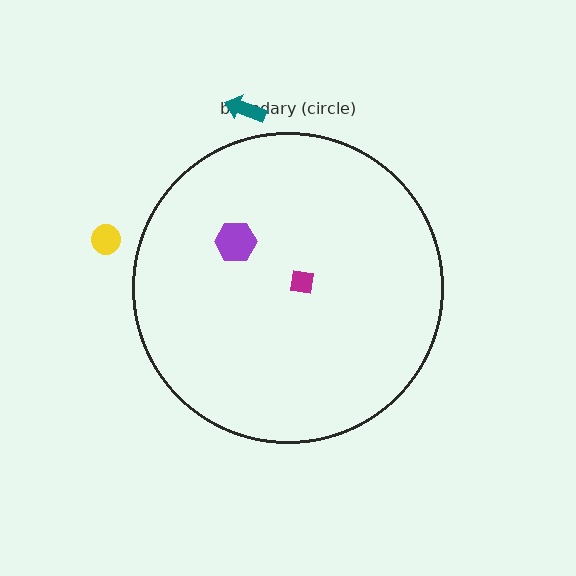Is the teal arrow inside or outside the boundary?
Outside.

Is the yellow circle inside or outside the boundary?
Outside.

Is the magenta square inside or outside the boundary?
Inside.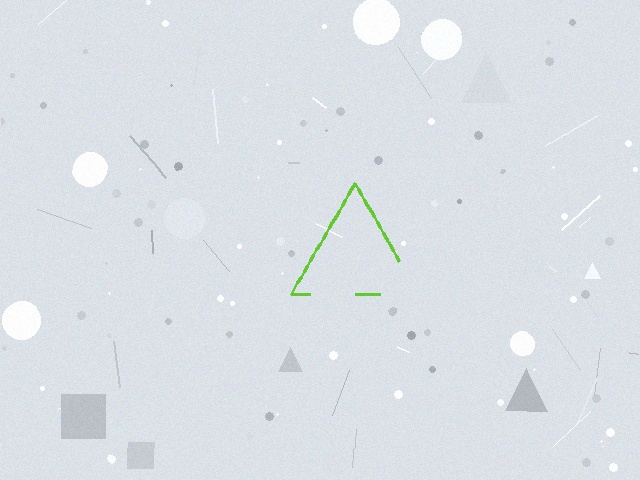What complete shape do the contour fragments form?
The contour fragments form a triangle.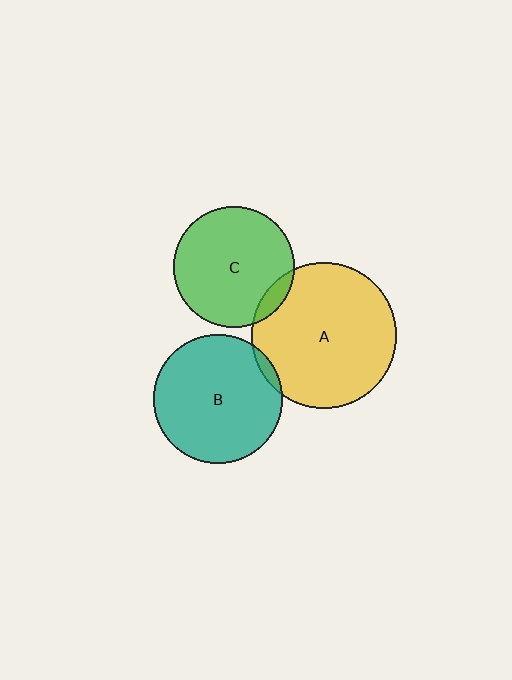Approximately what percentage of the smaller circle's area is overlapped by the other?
Approximately 5%.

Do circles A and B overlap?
Yes.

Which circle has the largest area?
Circle A (yellow).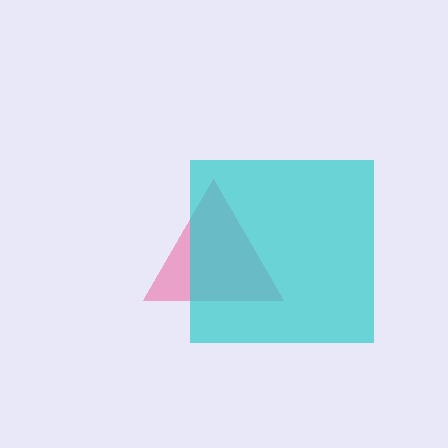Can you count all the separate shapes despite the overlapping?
Yes, there are 2 separate shapes.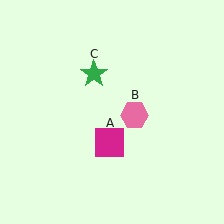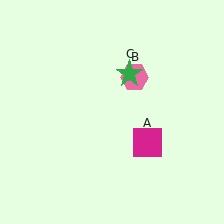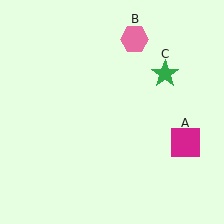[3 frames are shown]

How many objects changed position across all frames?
3 objects changed position: magenta square (object A), pink hexagon (object B), green star (object C).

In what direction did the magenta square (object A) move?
The magenta square (object A) moved right.